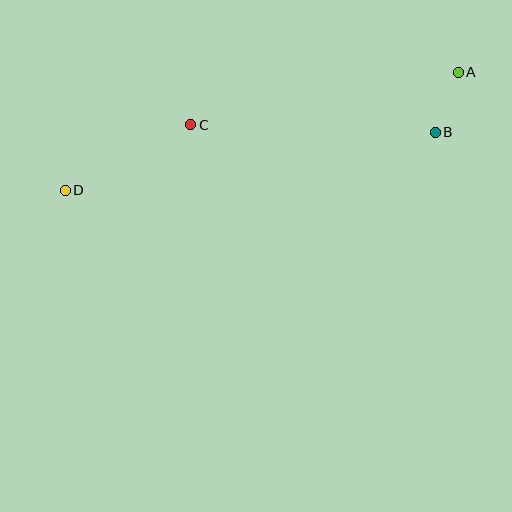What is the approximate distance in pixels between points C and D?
The distance between C and D is approximately 142 pixels.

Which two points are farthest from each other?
Points A and D are farthest from each other.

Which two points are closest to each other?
Points A and B are closest to each other.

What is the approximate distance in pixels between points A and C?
The distance between A and C is approximately 273 pixels.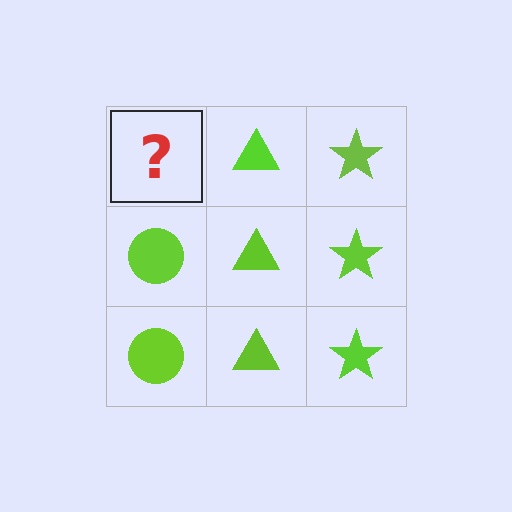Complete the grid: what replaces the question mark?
The question mark should be replaced with a lime circle.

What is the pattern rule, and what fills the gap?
The rule is that each column has a consistent shape. The gap should be filled with a lime circle.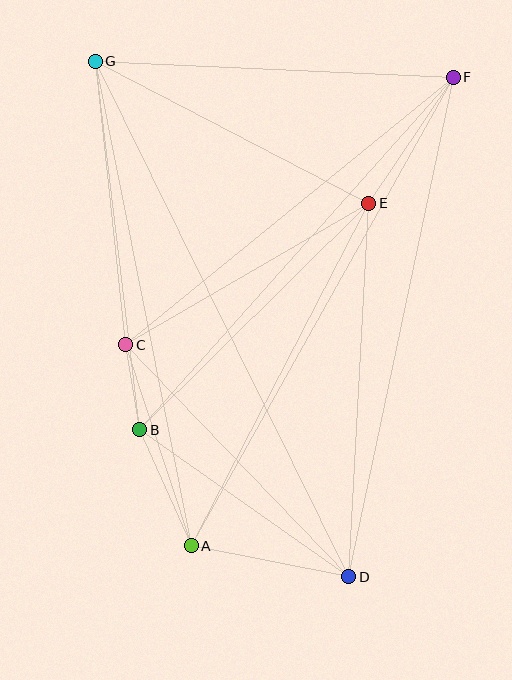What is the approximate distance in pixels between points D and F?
The distance between D and F is approximately 510 pixels.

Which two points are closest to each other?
Points B and C are closest to each other.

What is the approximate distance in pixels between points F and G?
The distance between F and G is approximately 359 pixels.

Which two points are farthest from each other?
Points D and G are farthest from each other.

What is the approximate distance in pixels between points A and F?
The distance between A and F is approximately 537 pixels.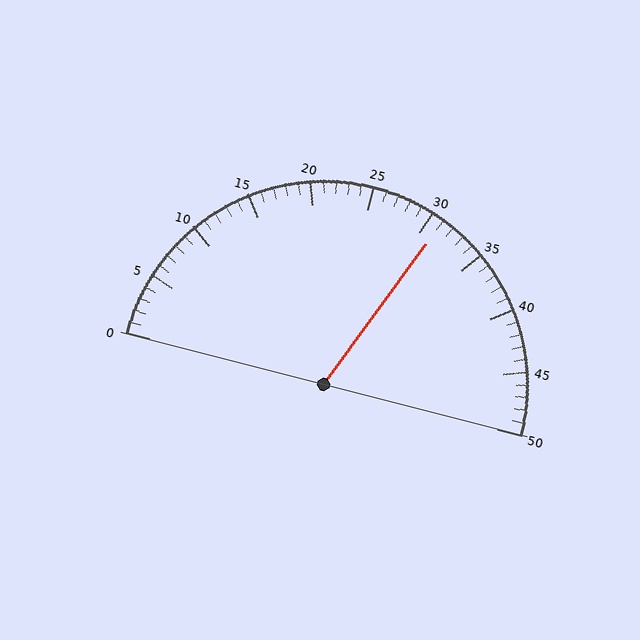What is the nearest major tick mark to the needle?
The nearest major tick mark is 30.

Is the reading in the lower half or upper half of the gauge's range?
The reading is in the upper half of the range (0 to 50).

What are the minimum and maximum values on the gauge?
The gauge ranges from 0 to 50.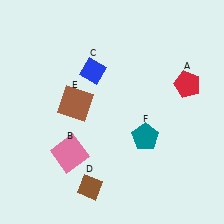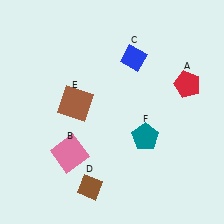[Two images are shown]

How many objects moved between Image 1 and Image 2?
1 object moved between the two images.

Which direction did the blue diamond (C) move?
The blue diamond (C) moved right.